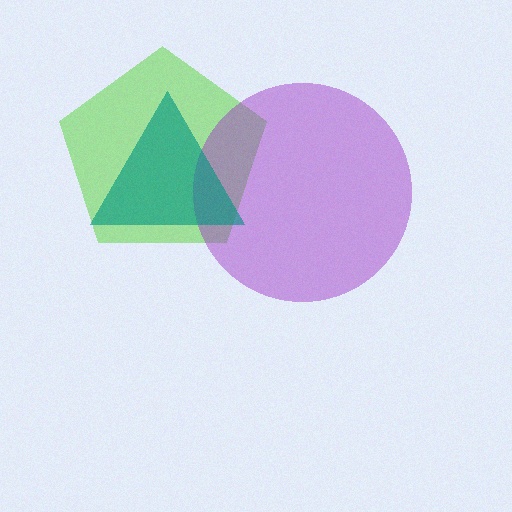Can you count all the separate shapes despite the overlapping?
Yes, there are 3 separate shapes.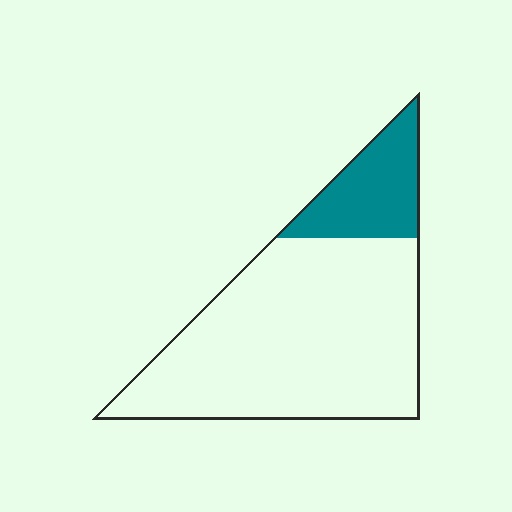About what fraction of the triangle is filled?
About one fifth (1/5).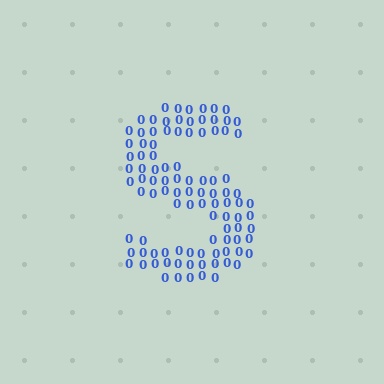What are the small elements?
The small elements are digit 0's.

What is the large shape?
The large shape is the letter S.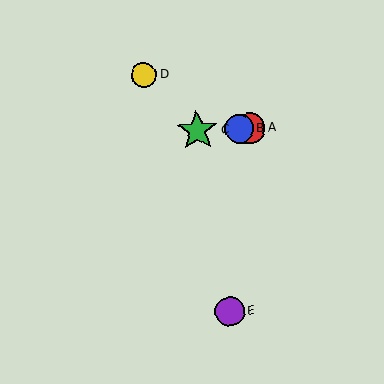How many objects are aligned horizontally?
3 objects (A, B, C) are aligned horizontally.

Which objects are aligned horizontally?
Objects A, B, C are aligned horizontally.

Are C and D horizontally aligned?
No, C is at y≈131 and D is at y≈75.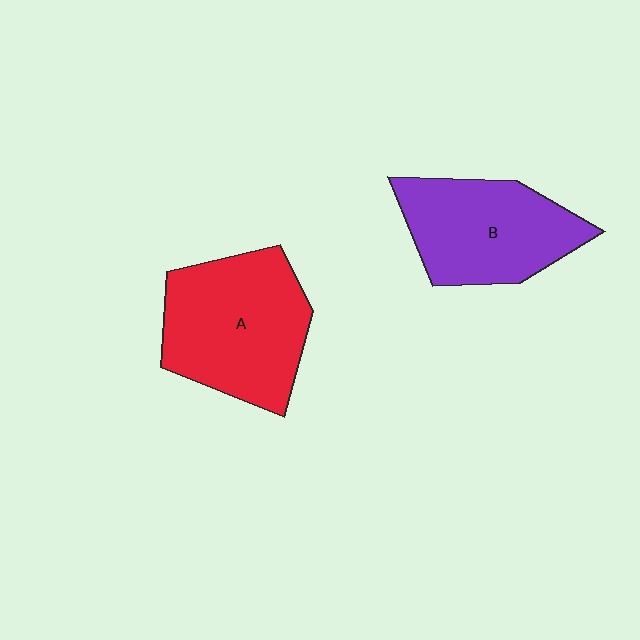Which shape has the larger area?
Shape A (red).